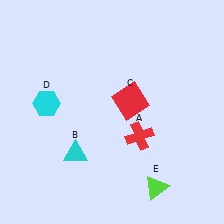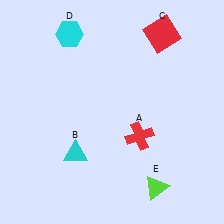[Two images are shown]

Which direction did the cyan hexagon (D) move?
The cyan hexagon (D) moved up.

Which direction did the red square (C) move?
The red square (C) moved up.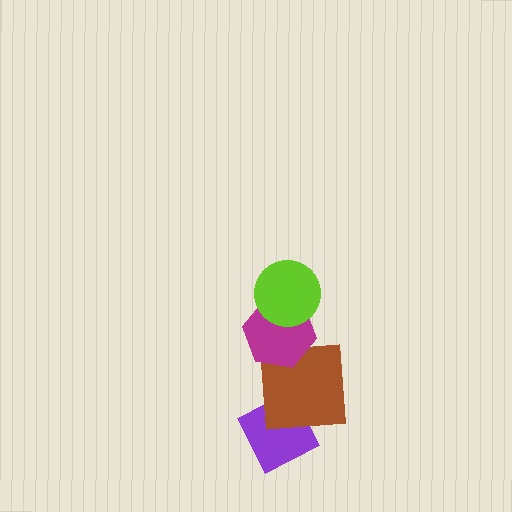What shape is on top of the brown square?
The magenta hexagon is on top of the brown square.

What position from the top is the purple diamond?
The purple diamond is 4th from the top.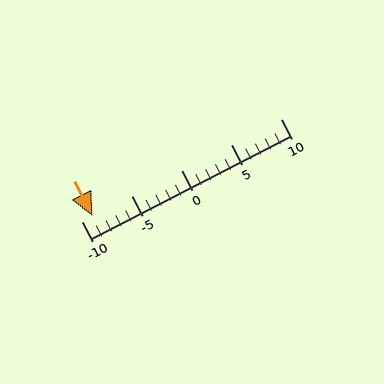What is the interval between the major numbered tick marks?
The major tick marks are spaced 5 units apart.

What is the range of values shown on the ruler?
The ruler shows values from -10 to 10.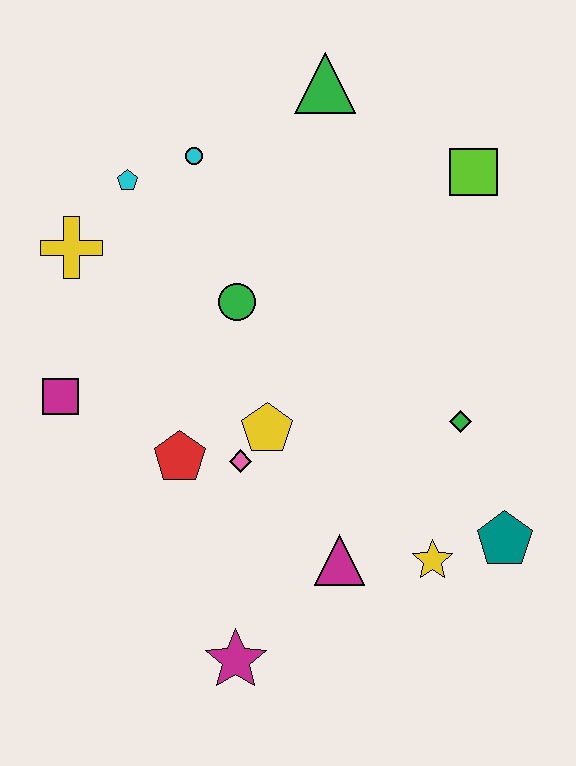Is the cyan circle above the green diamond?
Yes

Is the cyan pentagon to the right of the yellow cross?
Yes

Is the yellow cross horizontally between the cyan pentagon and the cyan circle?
No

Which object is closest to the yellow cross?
The cyan pentagon is closest to the yellow cross.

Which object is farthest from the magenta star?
The green triangle is farthest from the magenta star.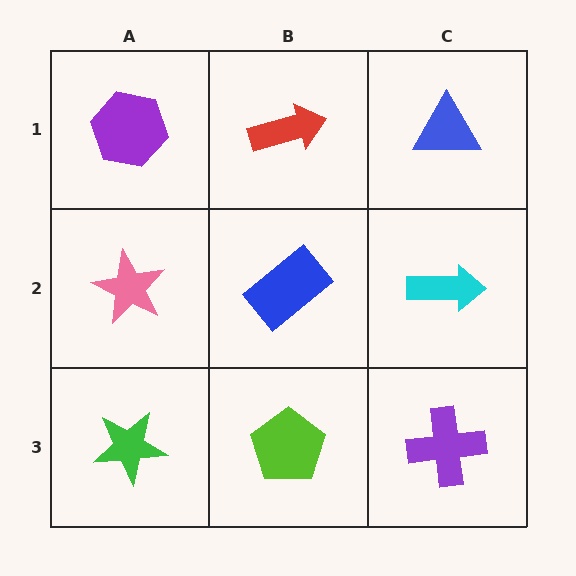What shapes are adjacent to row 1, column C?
A cyan arrow (row 2, column C), a red arrow (row 1, column B).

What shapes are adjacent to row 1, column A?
A pink star (row 2, column A), a red arrow (row 1, column B).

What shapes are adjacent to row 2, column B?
A red arrow (row 1, column B), a lime pentagon (row 3, column B), a pink star (row 2, column A), a cyan arrow (row 2, column C).